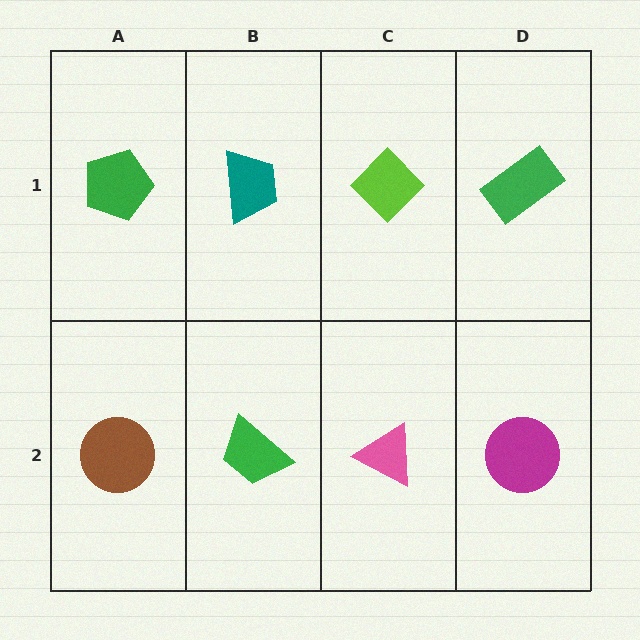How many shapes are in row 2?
4 shapes.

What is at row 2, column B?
A green trapezoid.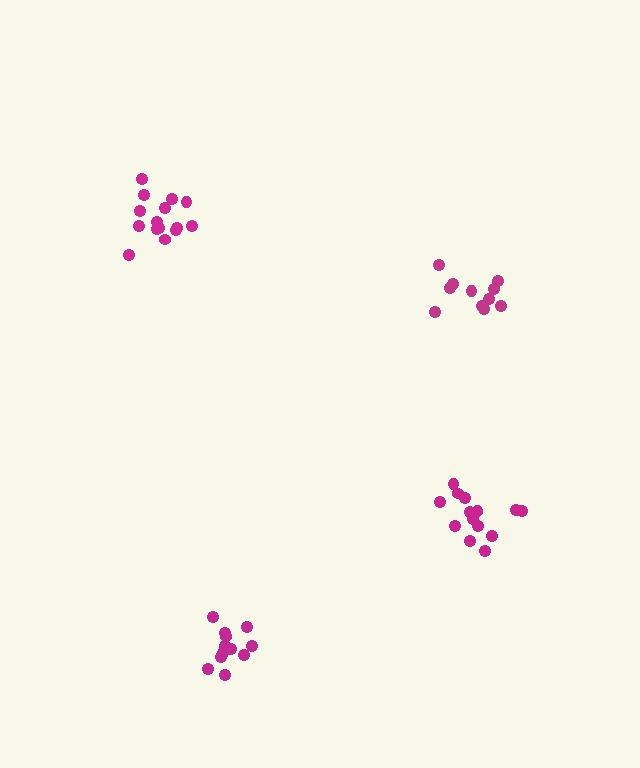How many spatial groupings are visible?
There are 4 spatial groupings.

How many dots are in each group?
Group 1: 15 dots, Group 2: 12 dots, Group 3: 11 dots, Group 4: 15 dots (53 total).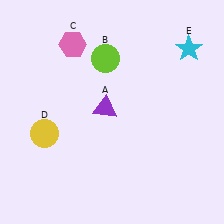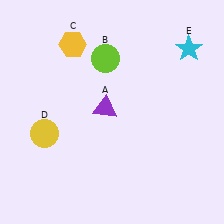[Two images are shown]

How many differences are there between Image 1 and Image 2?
There is 1 difference between the two images.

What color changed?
The hexagon (C) changed from pink in Image 1 to yellow in Image 2.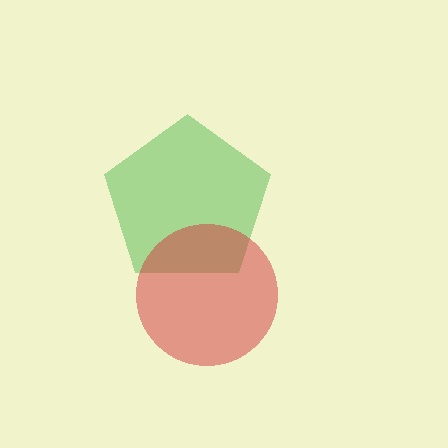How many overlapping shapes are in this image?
There are 2 overlapping shapes in the image.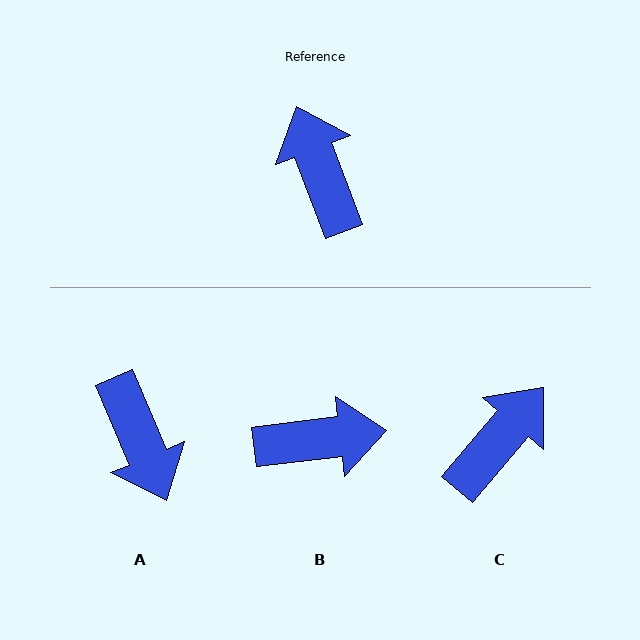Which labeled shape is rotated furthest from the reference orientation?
A, about 178 degrees away.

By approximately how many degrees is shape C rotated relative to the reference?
Approximately 61 degrees clockwise.